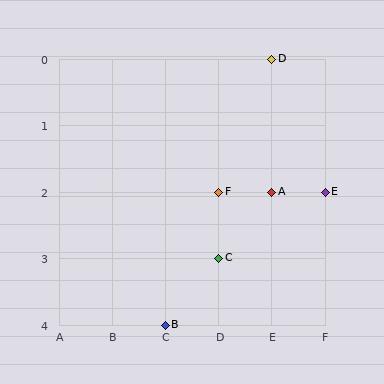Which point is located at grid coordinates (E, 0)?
Point D is at (E, 0).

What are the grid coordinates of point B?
Point B is at grid coordinates (C, 4).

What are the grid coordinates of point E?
Point E is at grid coordinates (F, 2).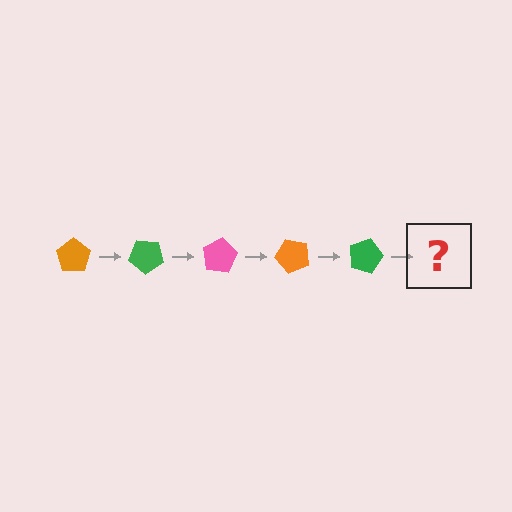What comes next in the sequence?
The next element should be a pink pentagon, rotated 200 degrees from the start.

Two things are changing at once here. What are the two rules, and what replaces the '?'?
The two rules are that it rotates 40 degrees each step and the color cycles through orange, green, and pink. The '?' should be a pink pentagon, rotated 200 degrees from the start.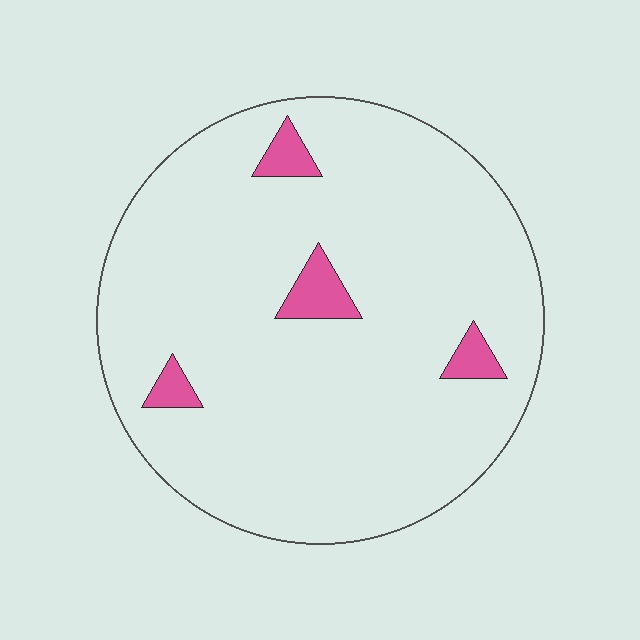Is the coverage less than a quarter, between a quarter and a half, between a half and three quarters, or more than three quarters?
Less than a quarter.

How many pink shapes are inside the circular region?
4.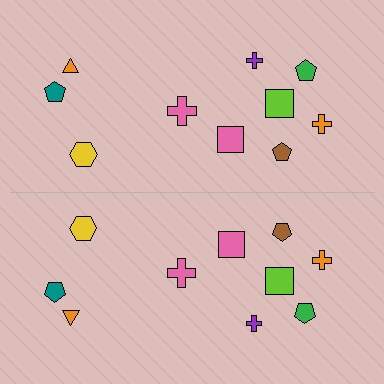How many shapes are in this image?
There are 20 shapes in this image.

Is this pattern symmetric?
Yes, this pattern has bilateral (reflection) symmetry.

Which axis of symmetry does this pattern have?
The pattern has a horizontal axis of symmetry running through the center of the image.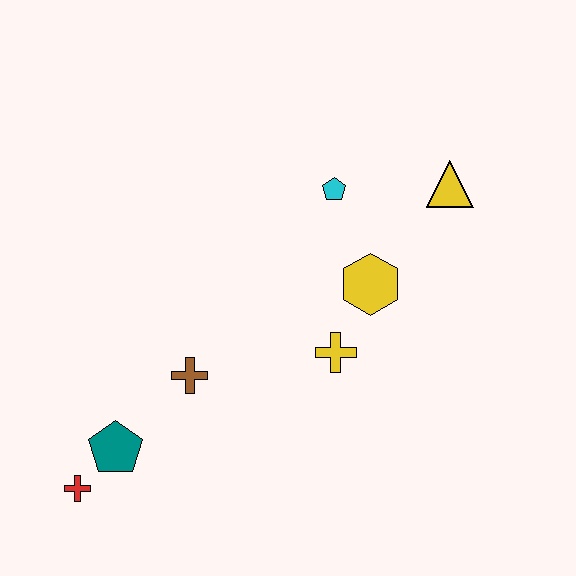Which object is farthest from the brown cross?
The yellow triangle is farthest from the brown cross.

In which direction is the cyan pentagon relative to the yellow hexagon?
The cyan pentagon is above the yellow hexagon.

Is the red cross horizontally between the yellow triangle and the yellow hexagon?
No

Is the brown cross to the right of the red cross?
Yes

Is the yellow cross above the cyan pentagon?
No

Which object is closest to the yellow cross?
The yellow hexagon is closest to the yellow cross.